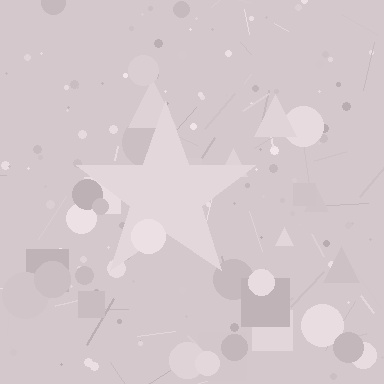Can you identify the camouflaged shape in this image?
The camouflaged shape is a star.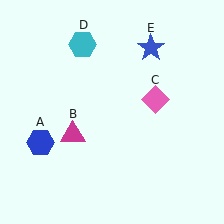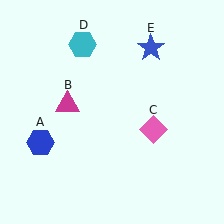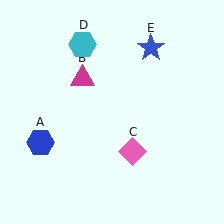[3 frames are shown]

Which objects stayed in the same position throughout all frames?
Blue hexagon (object A) and cyan hexagon (object D) and blue star (object E) remained stationary.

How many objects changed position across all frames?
2 objects changed position: magenta triangle (object B), pink diamond (object C).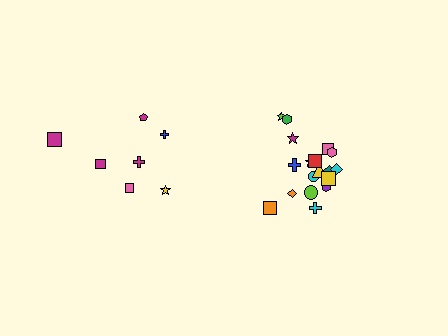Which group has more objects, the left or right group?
The right group.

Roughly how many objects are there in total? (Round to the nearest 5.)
Roughly 25 objects in total.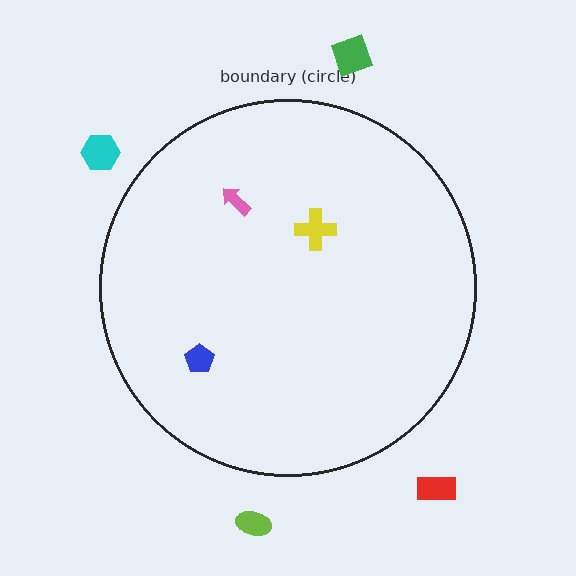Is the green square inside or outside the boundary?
Outside.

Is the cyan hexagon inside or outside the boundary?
Outside.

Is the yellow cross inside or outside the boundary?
Inside.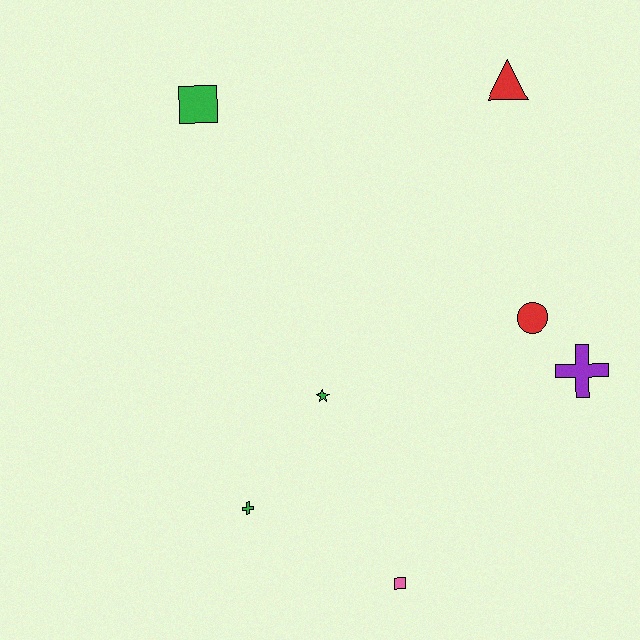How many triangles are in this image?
There is 1 triangle.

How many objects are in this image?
There are 7 objects.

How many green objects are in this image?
There are 3 green objects.